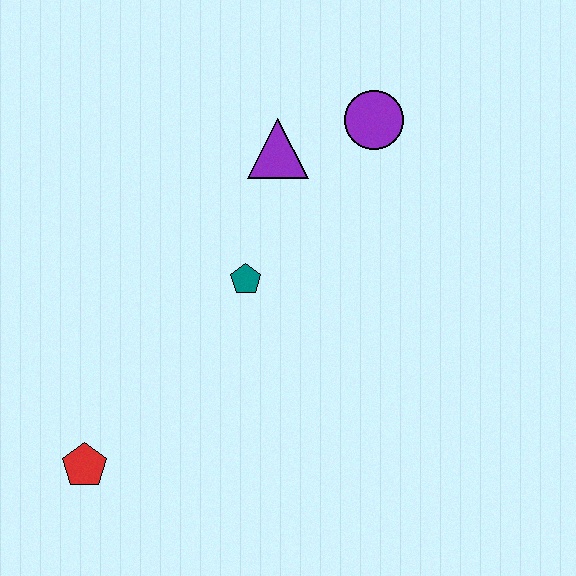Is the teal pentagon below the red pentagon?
No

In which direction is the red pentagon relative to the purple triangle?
The red pentagon is below the purple triangle.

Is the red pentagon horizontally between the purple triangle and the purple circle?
No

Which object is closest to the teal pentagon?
The purple triangle is closest to the teal pentagon.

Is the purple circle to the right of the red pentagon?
Yes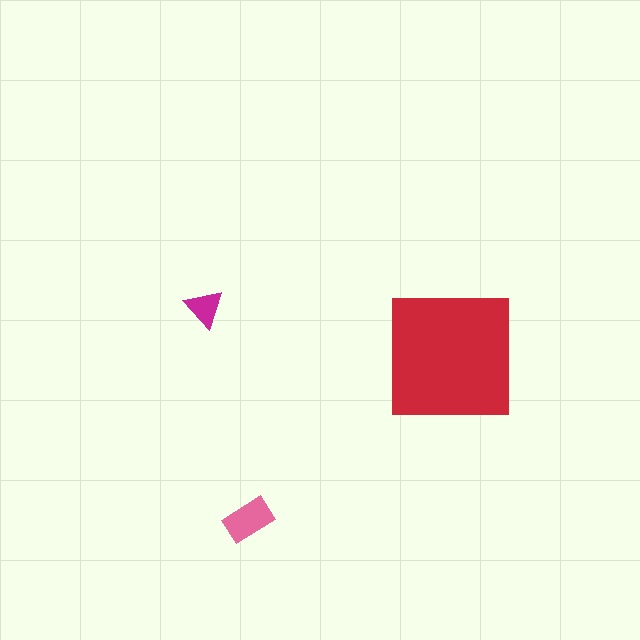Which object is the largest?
The red square.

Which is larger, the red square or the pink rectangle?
The red square.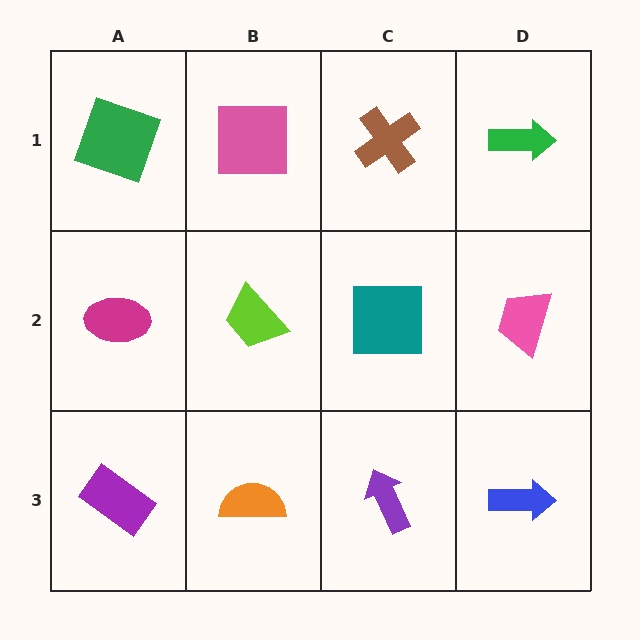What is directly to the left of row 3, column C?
An orange semicircle.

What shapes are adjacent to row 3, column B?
A lime trapezoid (row 2, column B), a purple rectangle (row 3, column A), a purple arrow (row 3, column C).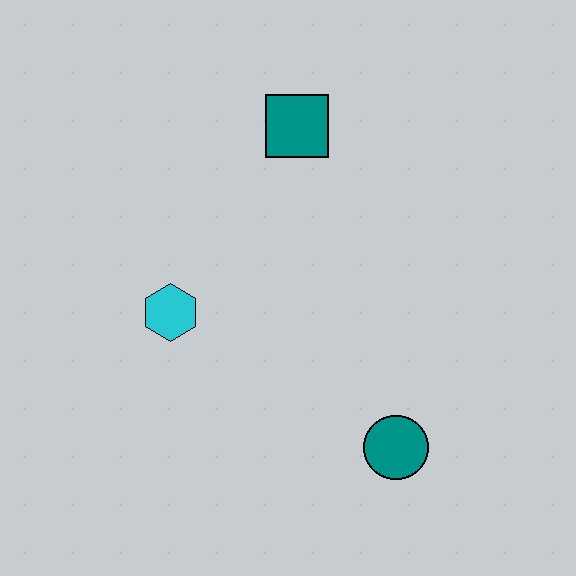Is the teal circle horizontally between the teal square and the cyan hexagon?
No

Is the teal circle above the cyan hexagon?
No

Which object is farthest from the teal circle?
The teal square is farthest from the teal circle.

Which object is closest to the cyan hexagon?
The teal square is closest to the cyan hexagon.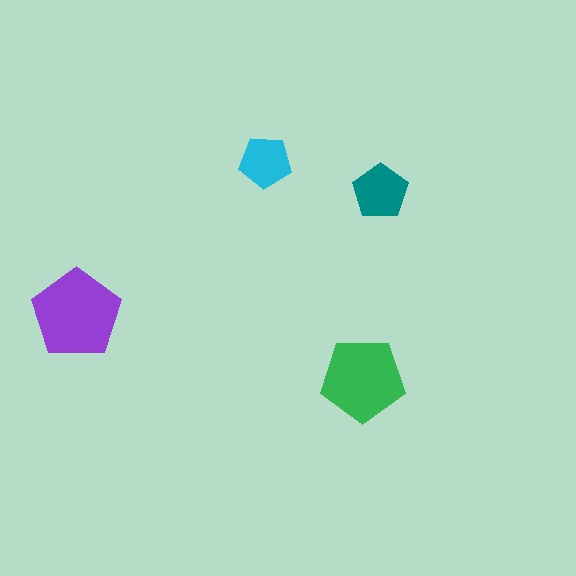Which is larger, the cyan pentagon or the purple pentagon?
The purple one.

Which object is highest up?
The cyan pentagon is topmost.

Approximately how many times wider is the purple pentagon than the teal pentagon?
About 1.5 times wider.